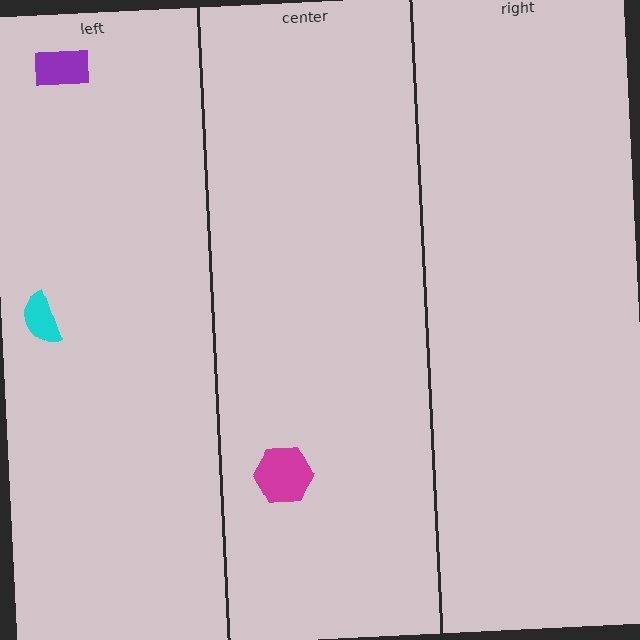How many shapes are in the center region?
1.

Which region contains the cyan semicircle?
The left region.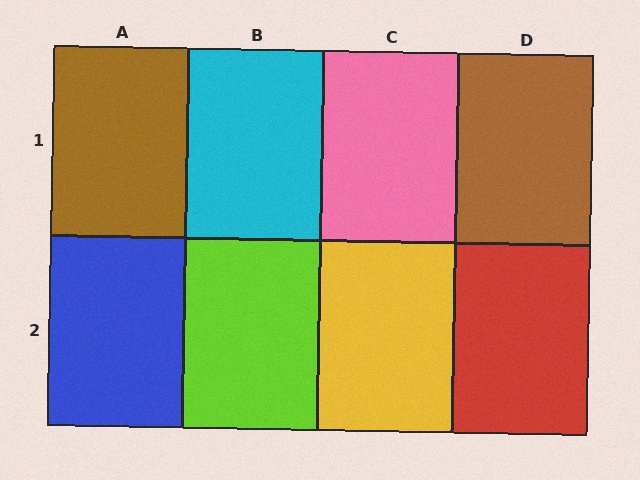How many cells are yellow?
1 cell is yellow.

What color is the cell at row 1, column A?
Brown.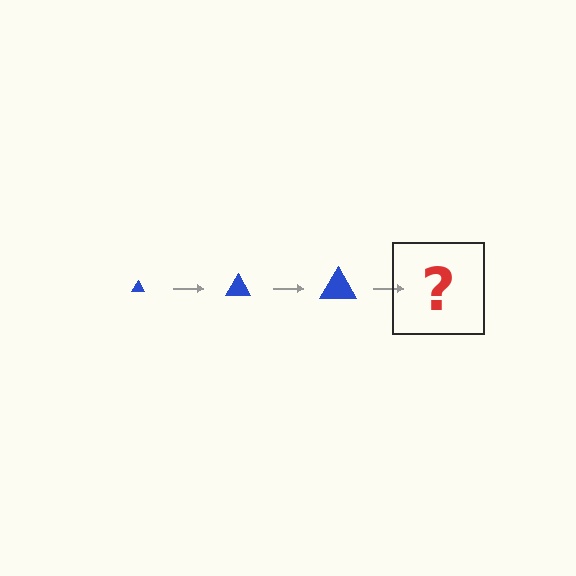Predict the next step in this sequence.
The next step is a blue triangle, larger than the previous one.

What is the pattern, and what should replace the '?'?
The pattern is that the triangle gets progressively larger each step. The '?' should be a blue triangle, larger than the previous one.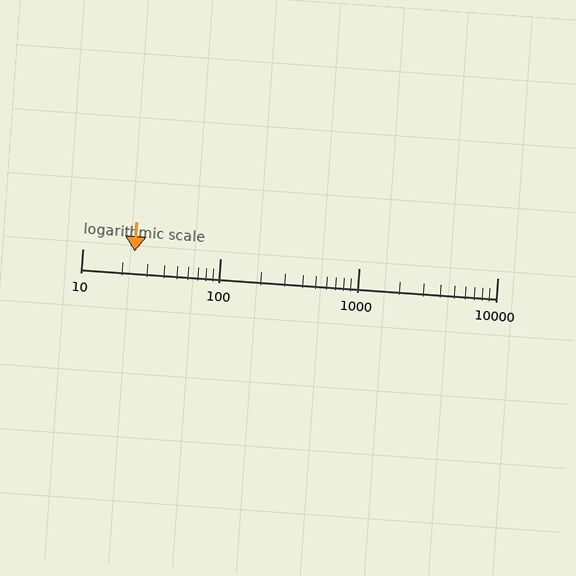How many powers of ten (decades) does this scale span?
The scale spans 3 decades, from 10 to 10000.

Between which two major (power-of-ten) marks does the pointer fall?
The pointer is between 10 and 100.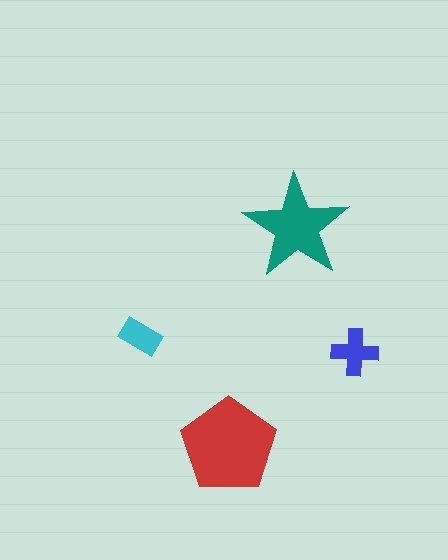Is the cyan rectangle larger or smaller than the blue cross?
Smaller.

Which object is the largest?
The red pentagon.